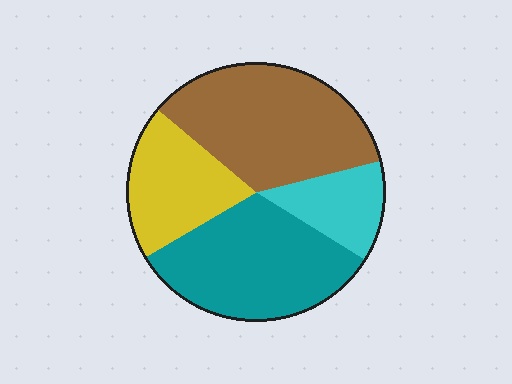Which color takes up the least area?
Cyan, at roughly 15%.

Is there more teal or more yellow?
Teal.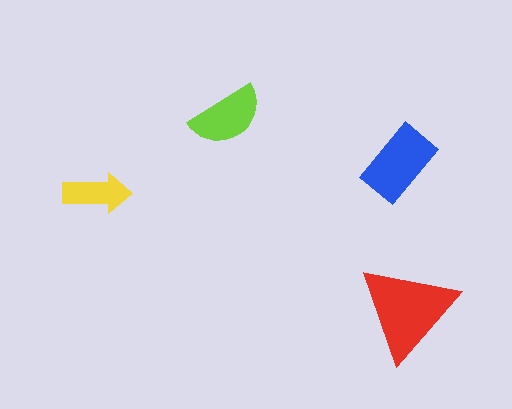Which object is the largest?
The red triangle.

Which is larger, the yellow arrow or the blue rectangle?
The blue rectangle.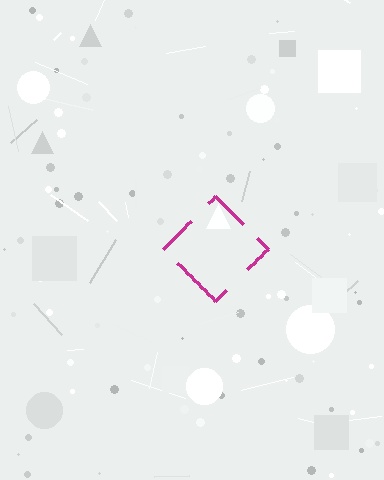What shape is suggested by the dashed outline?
The dashed outline suggests a diamond.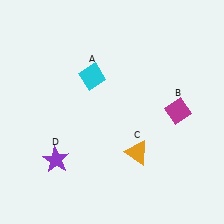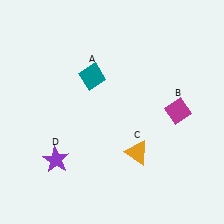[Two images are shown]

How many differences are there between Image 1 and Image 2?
There is 1 difference between the two images.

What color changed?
The diamond (A) changed from cyan in Image 1 to teal in Image 2.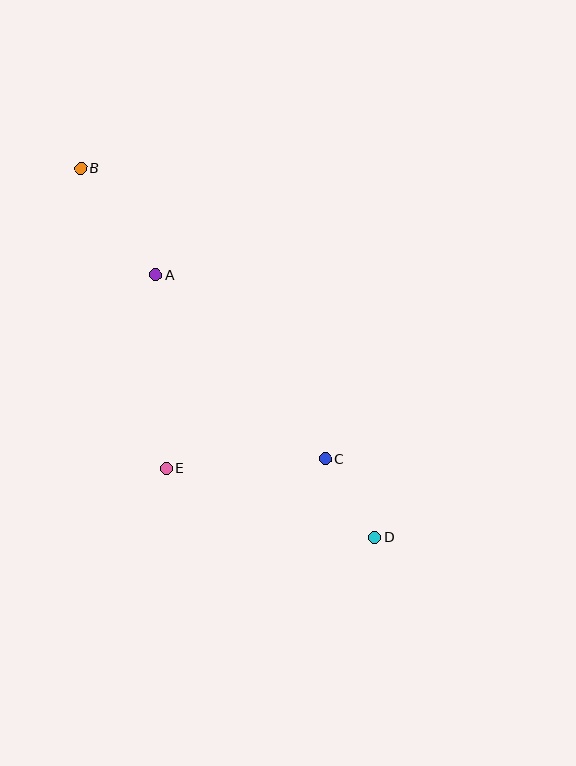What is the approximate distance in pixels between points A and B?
The distance between A and B is approximately 131 pixels.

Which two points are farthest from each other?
Points B and D are farthest from each other.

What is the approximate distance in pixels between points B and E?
The distance between B and E is approximately 312 pixels.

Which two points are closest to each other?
Points C and D are closest to each other.